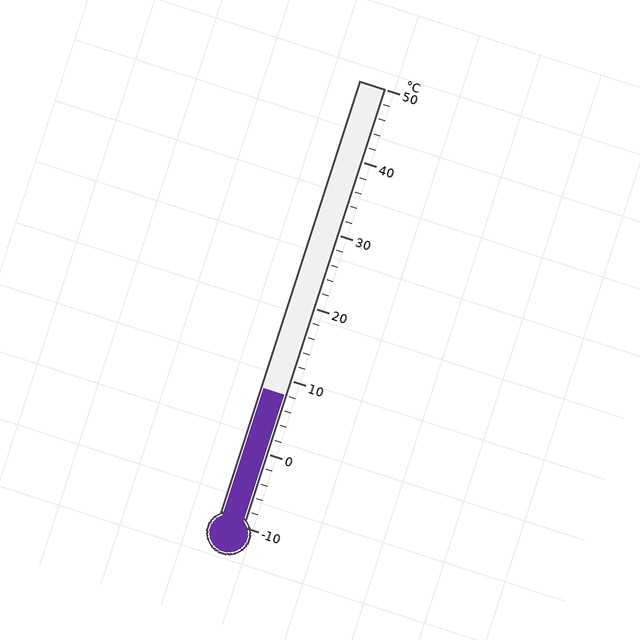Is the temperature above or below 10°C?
The temperature is below 10°C.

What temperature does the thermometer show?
The thermometer shows approximately 8°C.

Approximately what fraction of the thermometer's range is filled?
The thermometer is filled to approximately 30% of its range.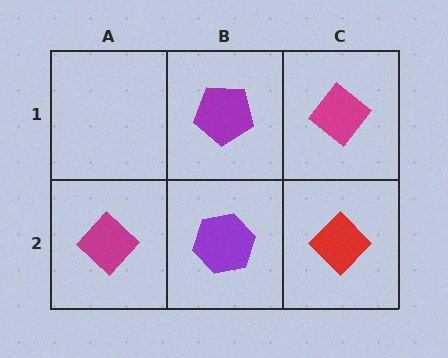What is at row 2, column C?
A red diamond.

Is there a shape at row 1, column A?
No, that cell is empty.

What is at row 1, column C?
A magenta diamond.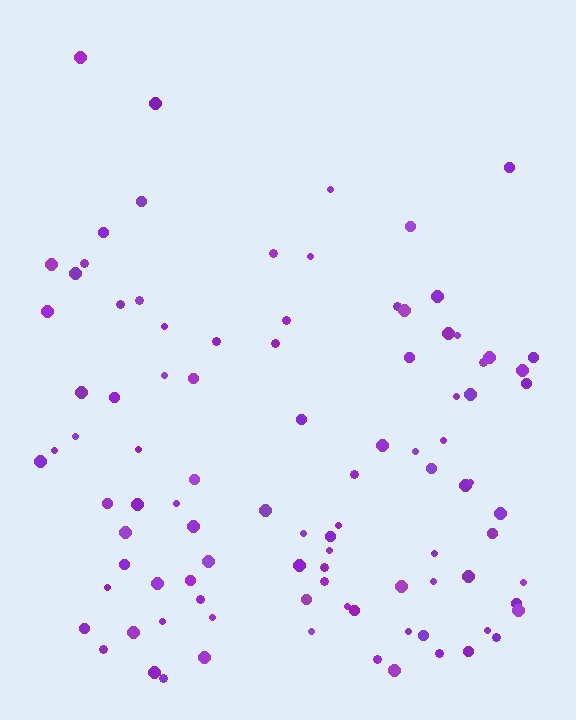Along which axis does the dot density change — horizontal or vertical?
Vertical.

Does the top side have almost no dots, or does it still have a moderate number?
Still a moderate number, just noticeably fewer than the bottom.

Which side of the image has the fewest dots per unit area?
The top.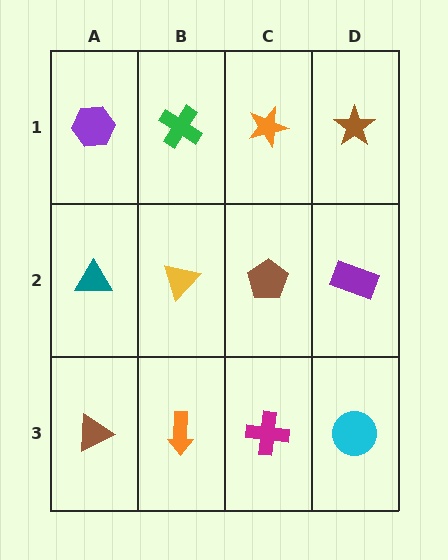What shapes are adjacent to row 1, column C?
A brown pentagon (row 2, column C), a green cross (row 1, column B), a brown star (row 1, column D).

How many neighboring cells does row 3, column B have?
3.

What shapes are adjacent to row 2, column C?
An orange star (row 1, column C), a magenta cross (row 3, column C), a yellow triangle (row 2, column B), a purple rectangle (row 2, column D).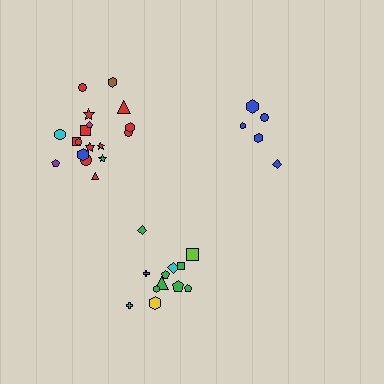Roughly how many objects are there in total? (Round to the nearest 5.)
Roughly 35 objects in total.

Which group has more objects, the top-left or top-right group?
The top-left group.